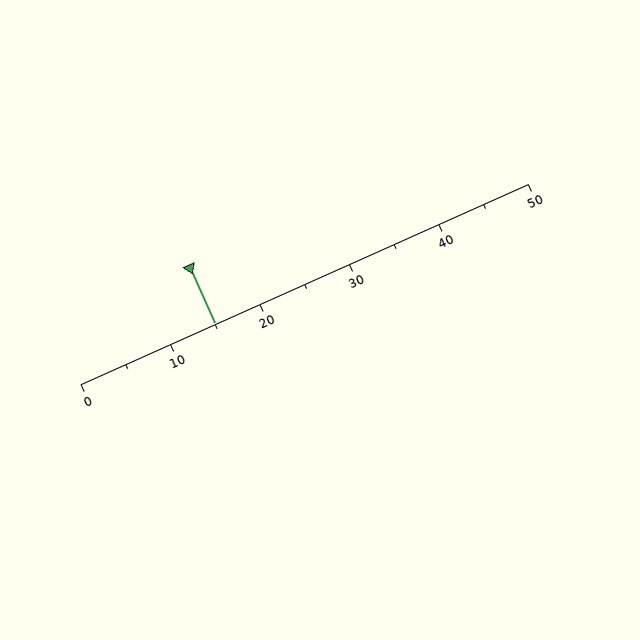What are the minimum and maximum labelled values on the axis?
The axis runs from 0 to 50.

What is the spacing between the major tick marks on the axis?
The major ticks are spaced 10 apart.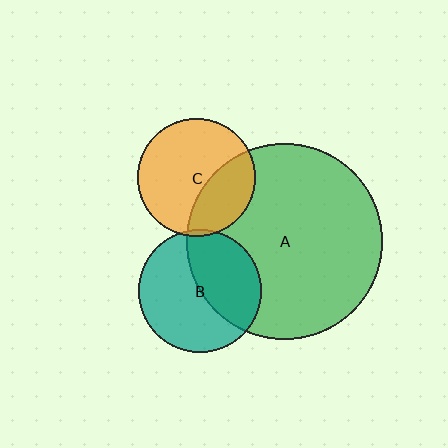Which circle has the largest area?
Circle A (green).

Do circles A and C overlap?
Yes.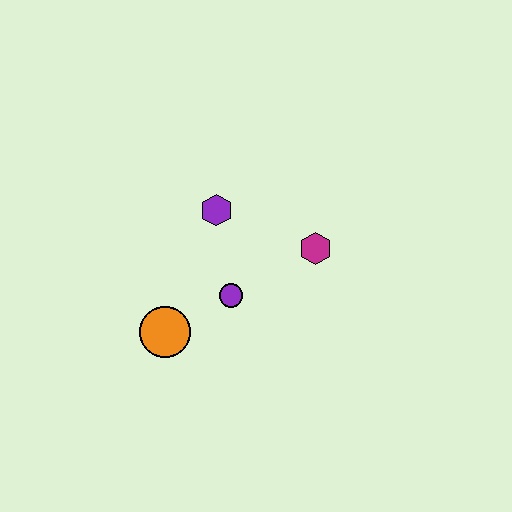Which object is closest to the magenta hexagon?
The purple circle is closest to the magenta hexagon.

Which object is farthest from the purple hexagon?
The orange circle is farthest from the purple hexagon.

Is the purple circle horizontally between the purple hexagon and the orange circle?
No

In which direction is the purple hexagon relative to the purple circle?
The purple hexagon is above the purple circle.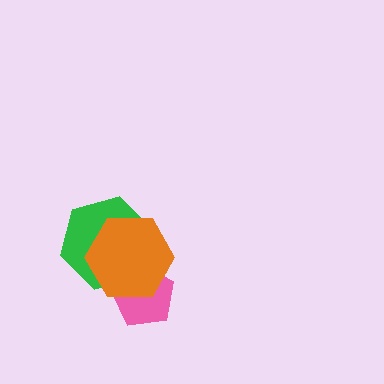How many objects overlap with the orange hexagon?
2 objects overlap with the orange hexagon.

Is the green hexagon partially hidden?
Yes, it is partially covered by another shape.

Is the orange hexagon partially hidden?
No, no other shape covers it.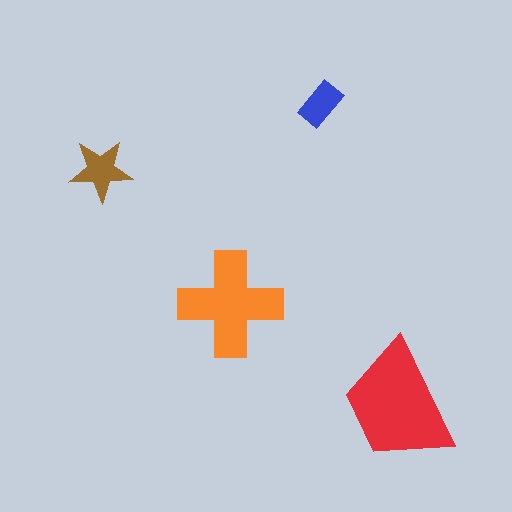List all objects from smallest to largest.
The blue rectangle, the brown star, the orange cross, the red trapezoid.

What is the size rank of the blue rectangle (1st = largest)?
4th.